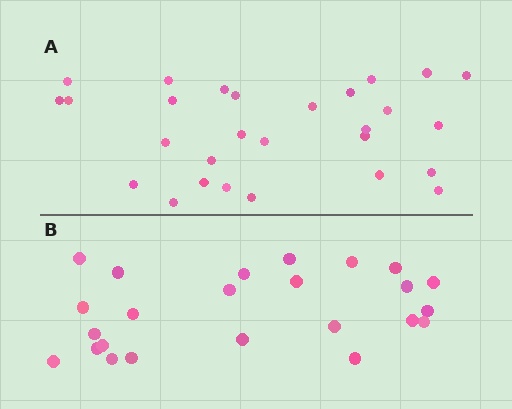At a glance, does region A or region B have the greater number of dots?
Region A (the top region) has more dots.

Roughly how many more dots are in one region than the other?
Region A has about 4 more dots than region B.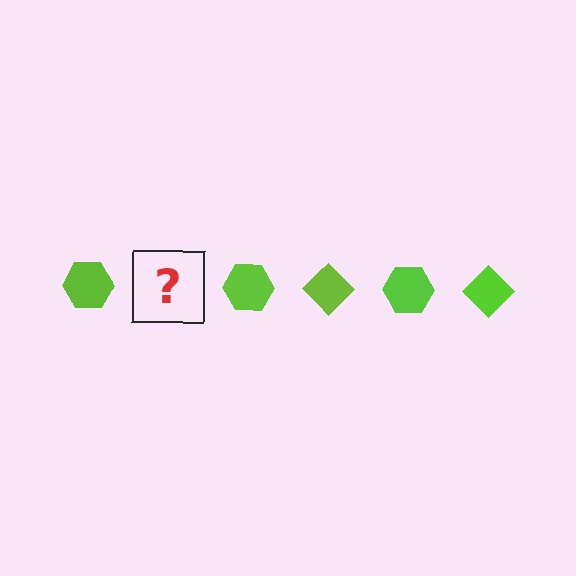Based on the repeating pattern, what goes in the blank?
The blank should be a lime diamond.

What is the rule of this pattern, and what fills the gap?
The rule is that the pattern cycles through hexagon, diamond shapes in lime. The gap should be filled with a lime diamond.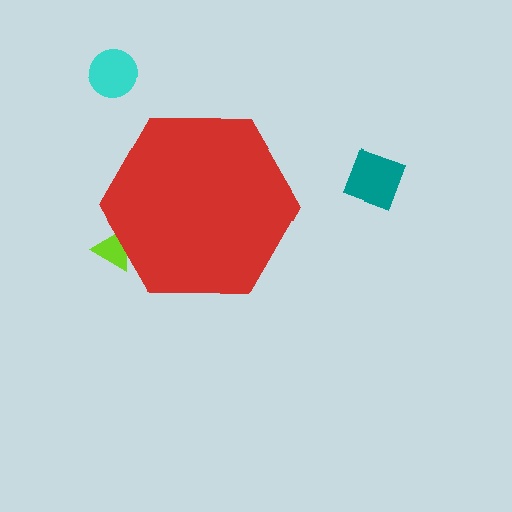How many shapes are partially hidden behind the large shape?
1 shape is partially hidden.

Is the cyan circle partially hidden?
No, the cyan circle is fully visible.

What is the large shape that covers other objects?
A red hexagon.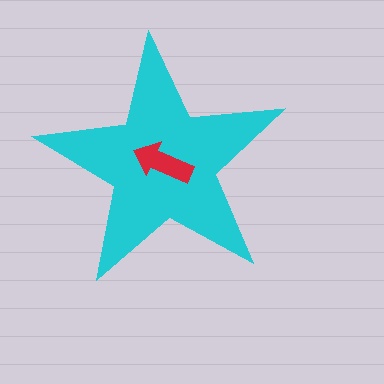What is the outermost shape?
The cyan star.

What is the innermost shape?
The red arrow.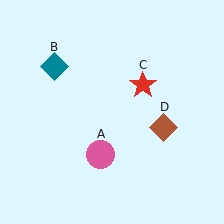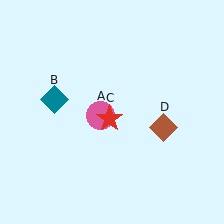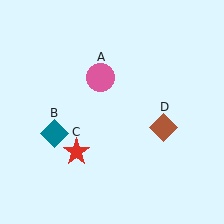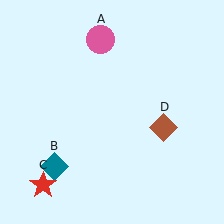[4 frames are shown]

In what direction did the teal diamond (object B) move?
The teal diamond (object B) moved down.